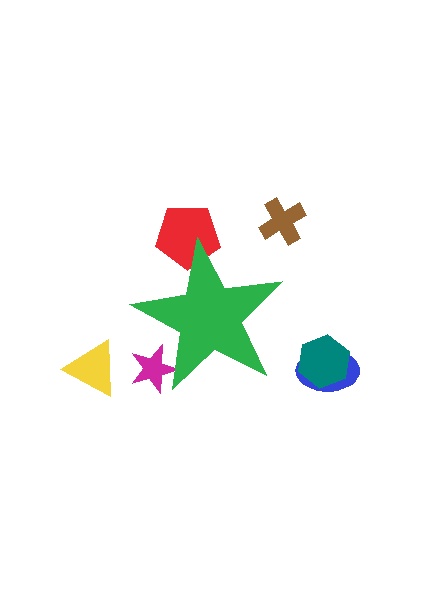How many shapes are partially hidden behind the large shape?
2 shapes are partially hidden.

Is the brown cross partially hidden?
No, the brown cross is fully visible.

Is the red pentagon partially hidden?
Yes, the red pentagon is partially hidden behind the green star.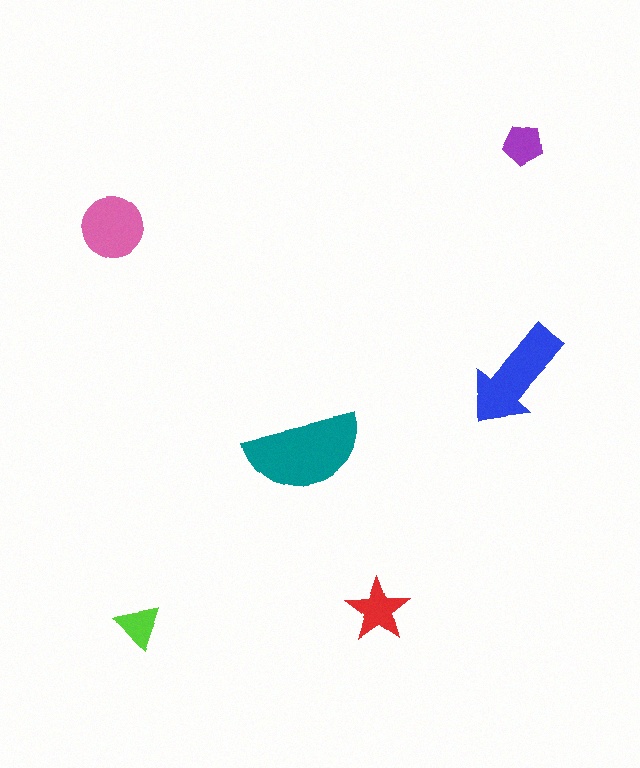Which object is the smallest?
The lime triangle.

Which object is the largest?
The teal semicircle.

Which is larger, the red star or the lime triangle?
The red star.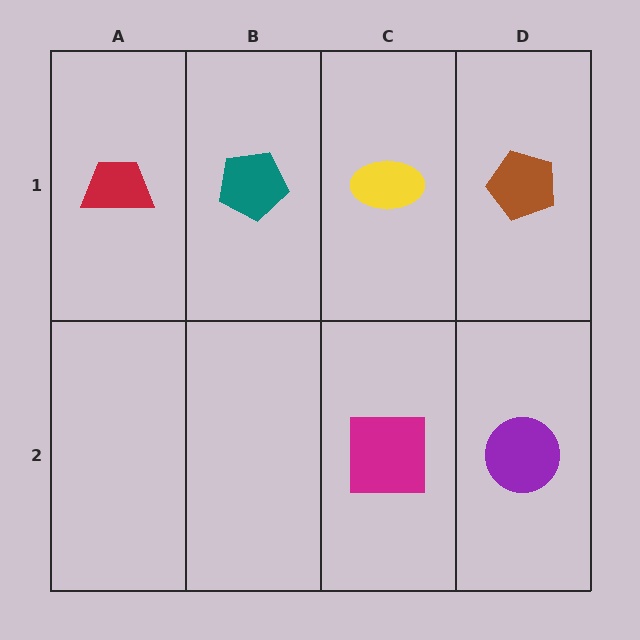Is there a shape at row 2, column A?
No, that cell is empty.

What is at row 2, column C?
A magenta square.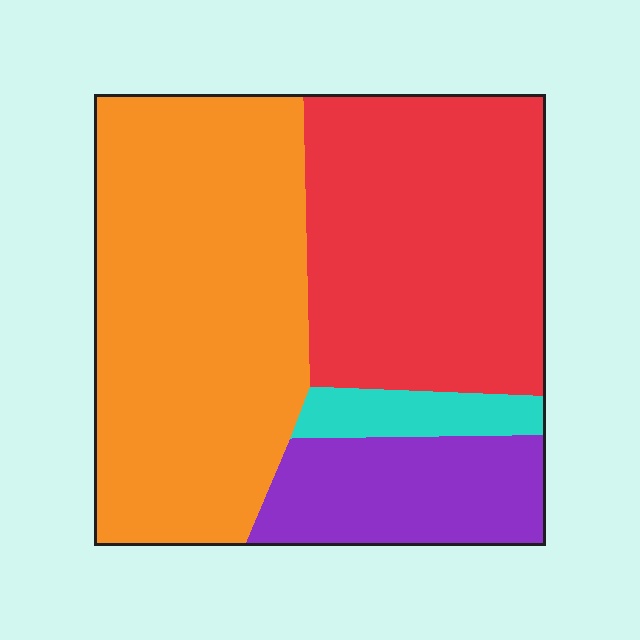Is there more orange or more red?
Orange.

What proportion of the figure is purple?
Purple covers 15% of the figure.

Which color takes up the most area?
Orange, at roughly 45%.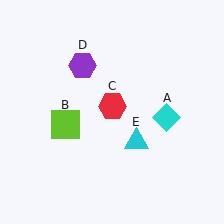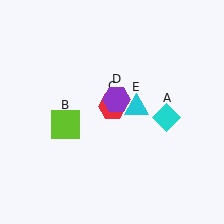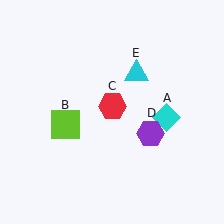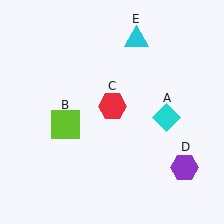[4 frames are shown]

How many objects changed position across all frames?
2 objects changed position: purple hexagon (object D), cyan triangle (object E).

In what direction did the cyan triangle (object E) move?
The cyan triangle (object E) moved up.